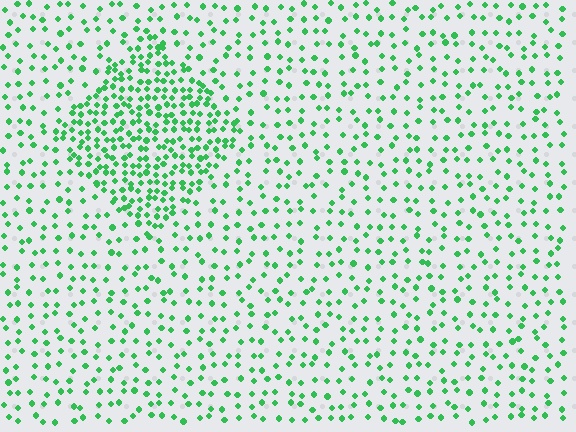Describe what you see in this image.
The image contains small green elements arranged at two different densities. A diamond-shaped region is visible where the elements are more densely packed than the surrounding area.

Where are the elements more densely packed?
The elements are more densely packed inside the diamond boundary.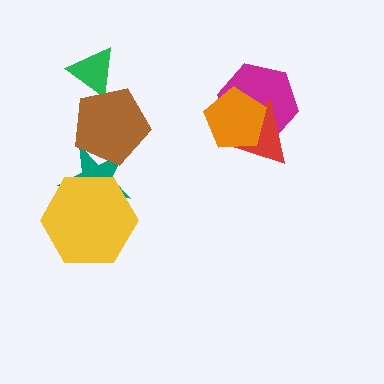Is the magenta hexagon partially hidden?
Yes, it is partially covered by another shape.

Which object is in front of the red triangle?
The orange pentagon is in front of the red triangle.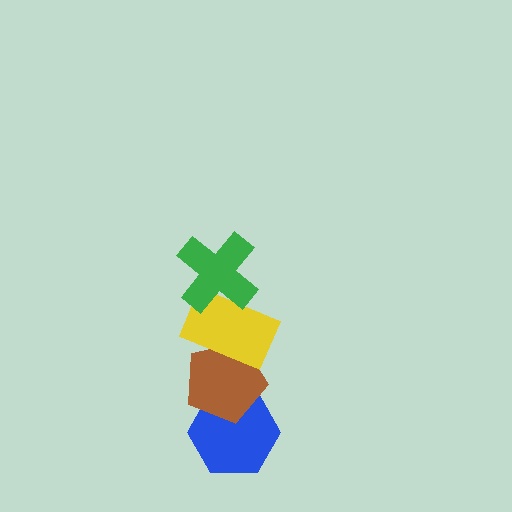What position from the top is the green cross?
The green cross is 1st from the top.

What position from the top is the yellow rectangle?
The yellow rectangle is 2nd from the top.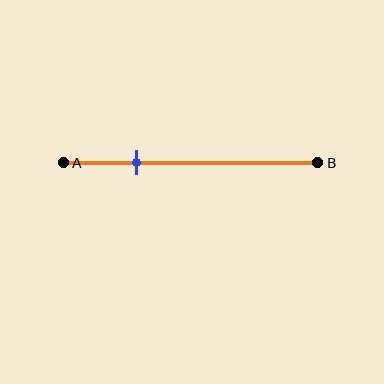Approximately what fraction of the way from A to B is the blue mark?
The blue mark is approximately 30% of the way from A to B.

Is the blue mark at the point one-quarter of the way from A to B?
No, the mark is at about 30% from A, not at the 25% one-quarter point.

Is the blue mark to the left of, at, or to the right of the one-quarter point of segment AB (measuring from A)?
The blue mark is to the right of the one-quarter point of segment AB.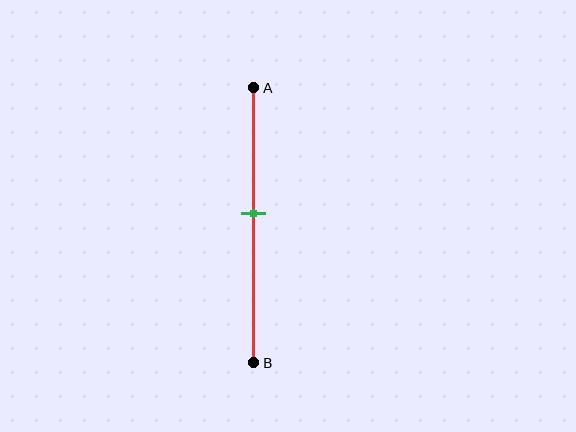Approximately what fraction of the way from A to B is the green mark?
The green mark is approximately 45% of the way from A to B.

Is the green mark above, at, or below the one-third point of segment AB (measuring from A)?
The green mark is below the one-third point of segment AB.